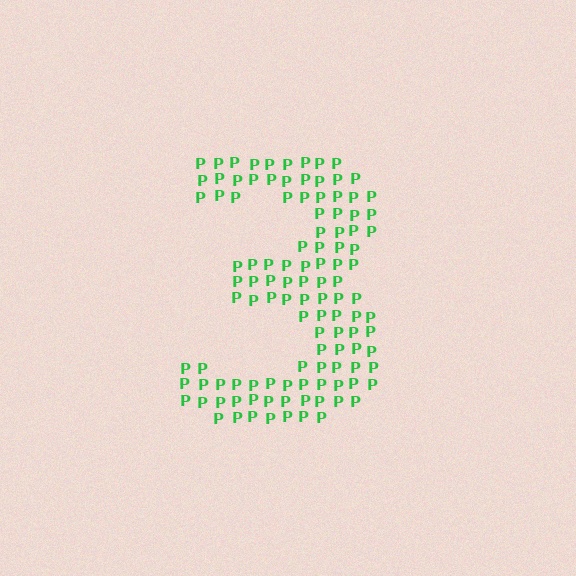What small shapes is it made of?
It is made of small letter P's.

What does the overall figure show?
The overall figure shows the digit 3.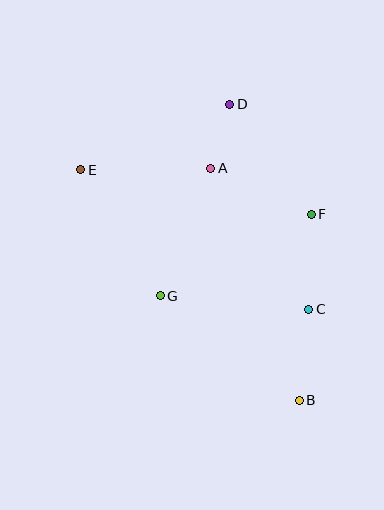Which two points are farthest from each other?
Points B and E are farthest from each other.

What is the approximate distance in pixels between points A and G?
The distance between A and G is approximately 137 pixels.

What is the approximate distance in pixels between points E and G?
The distance between E and G is approximately 149 pixels.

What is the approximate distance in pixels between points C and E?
The distance between C and E is approximately 267 pixels.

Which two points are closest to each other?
Points A and D are closest to each other.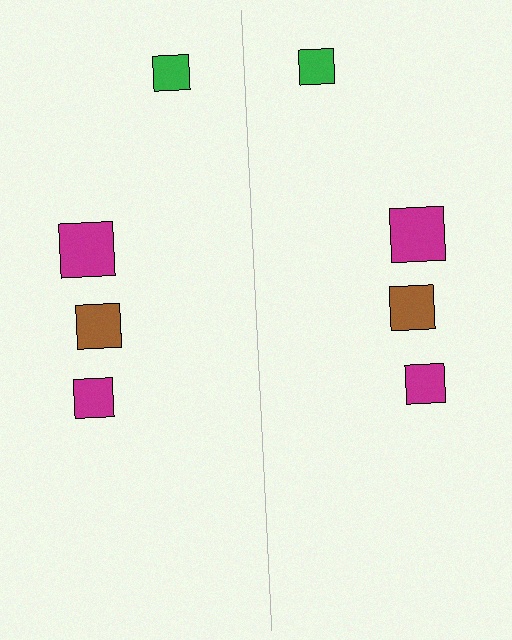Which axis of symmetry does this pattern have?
The pattern has a vertical axis of symmetry running through the center of the image.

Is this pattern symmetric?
Yes, this pattern has bilateral (reflection) symmetry.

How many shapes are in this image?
There are 8 shapes in this image.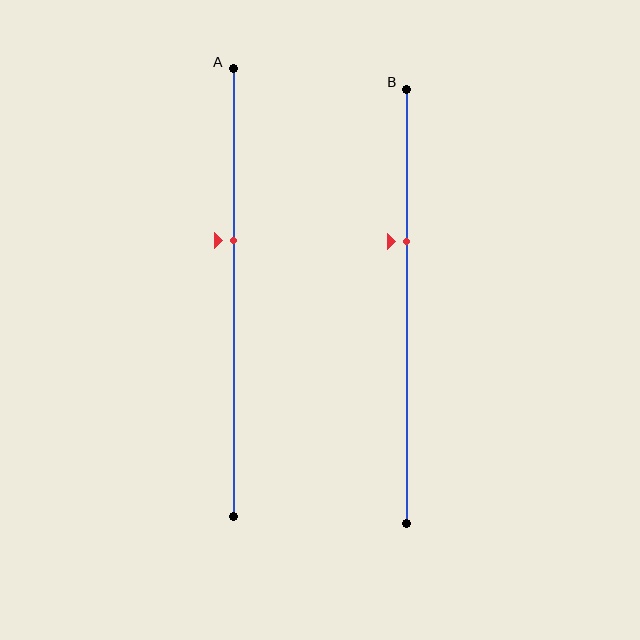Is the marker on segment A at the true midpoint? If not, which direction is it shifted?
No, the marker on segment A is shifted upward by about 12% of the segment length.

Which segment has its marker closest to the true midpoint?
Segment A has its marker closest to the true midpoint.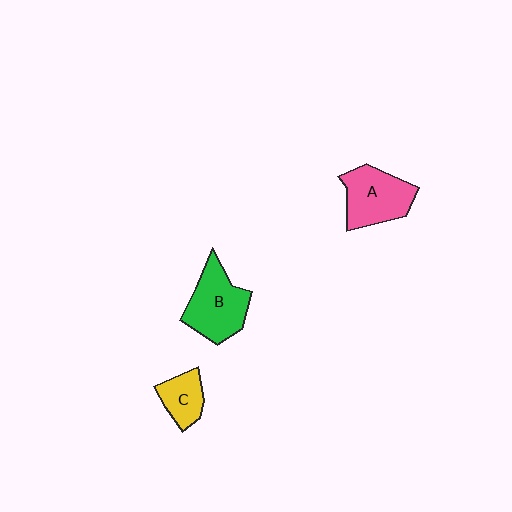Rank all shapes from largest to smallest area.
From largest to smallest: B (green), A (pink), C (yellow).